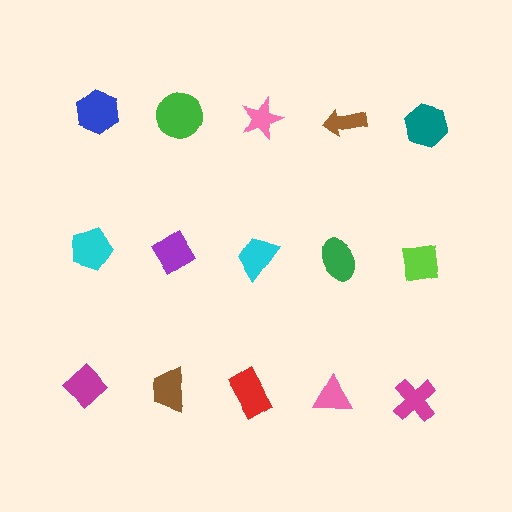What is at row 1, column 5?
A teal hexagon.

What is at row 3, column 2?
A brown trapezoid.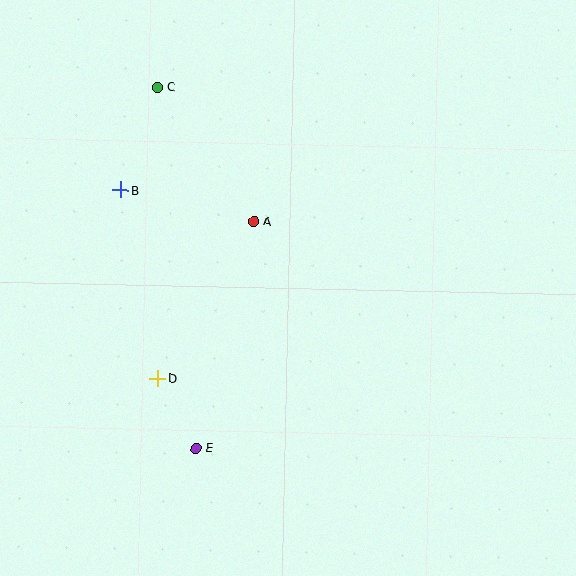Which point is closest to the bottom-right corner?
Point E is closest to the bottom-right corner.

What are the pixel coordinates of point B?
Point B is at (121, 190).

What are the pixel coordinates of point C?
Point C is at (157, 88).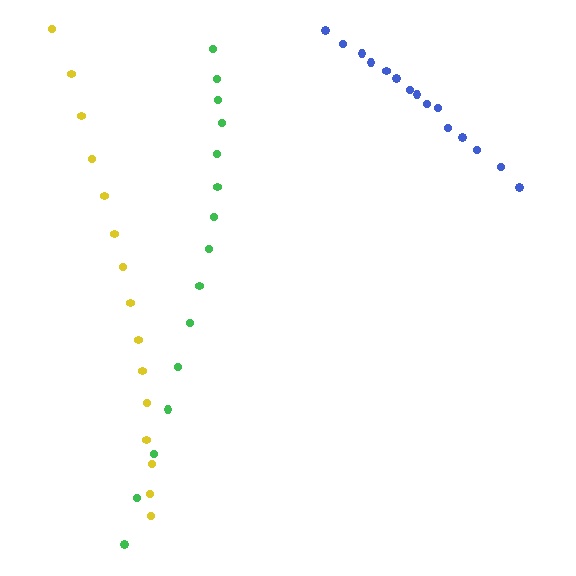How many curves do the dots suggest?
There are 3 distinct paths.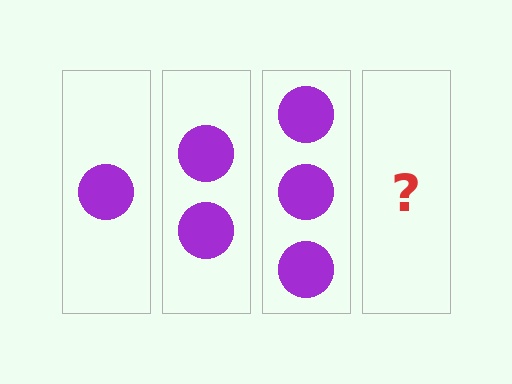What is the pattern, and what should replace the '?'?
The pattern is that each step adds one more circle. The '?' should be 4 circles.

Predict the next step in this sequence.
The next step is 4 circles.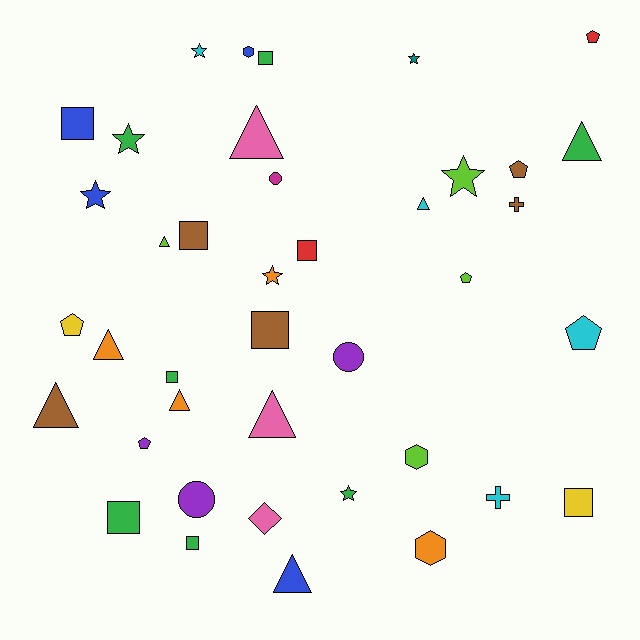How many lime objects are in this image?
There are 4 lime objects.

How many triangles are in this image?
There are 9 triangles.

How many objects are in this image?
There are 40 objects.